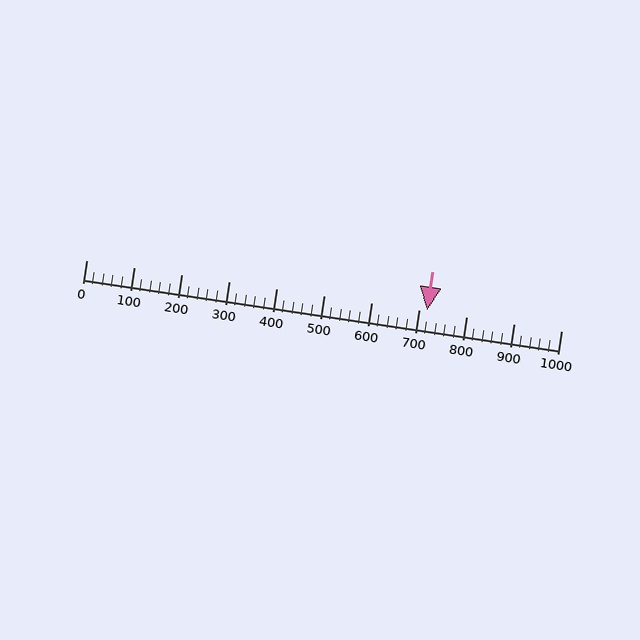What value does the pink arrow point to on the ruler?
The pink arrow points to approximately 717.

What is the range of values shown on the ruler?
The ruler shows values from 0 to 1000.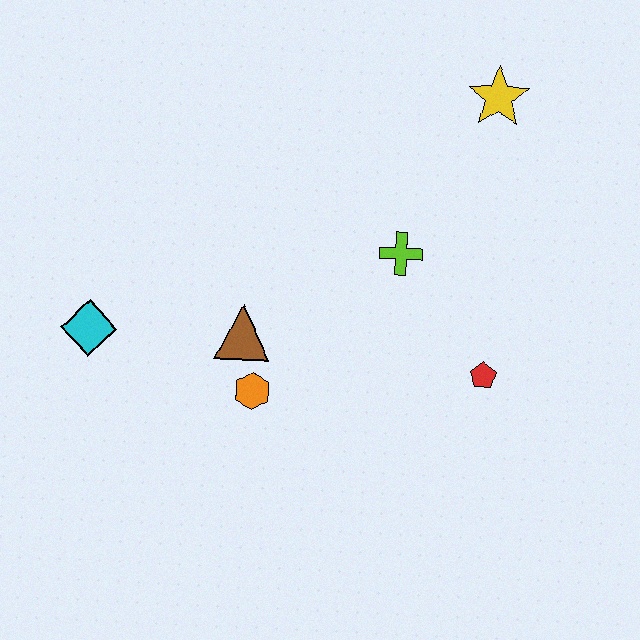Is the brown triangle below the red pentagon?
No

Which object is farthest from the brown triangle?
The yellow star is farthest from the brown triangle.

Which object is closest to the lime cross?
The red pentagon is closest to the lime cross.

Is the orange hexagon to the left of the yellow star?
Yes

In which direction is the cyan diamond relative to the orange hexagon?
The cyan diamond is to the left of the orange hexagon.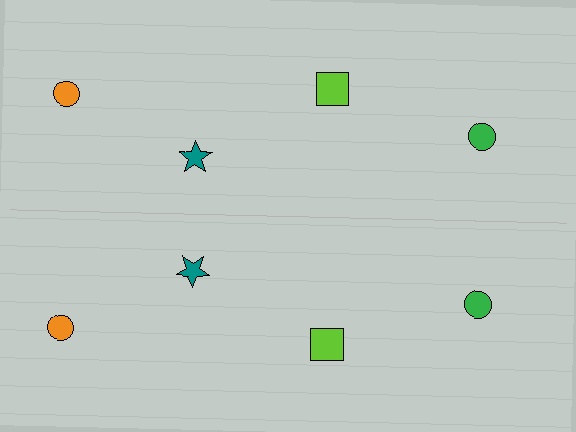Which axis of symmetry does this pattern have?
The pattern has a horizontal axis of symmetry running through the center of the image.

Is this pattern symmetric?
Yes, this pattern has bilateral (reflection) symmetry.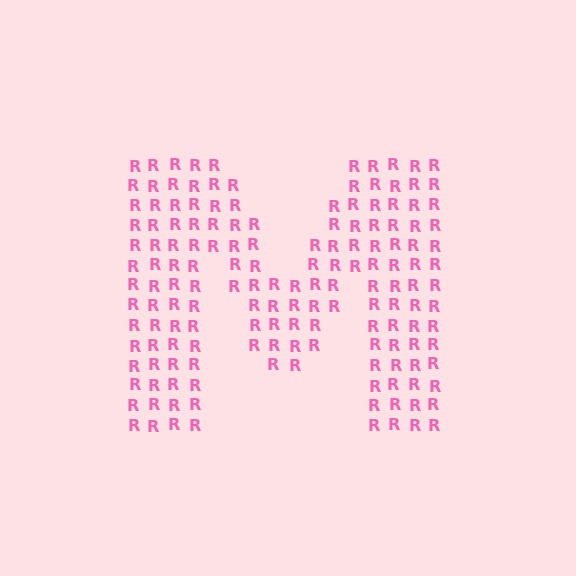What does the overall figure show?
The overall figure shows the letter M.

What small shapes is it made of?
It is made of small letter R's.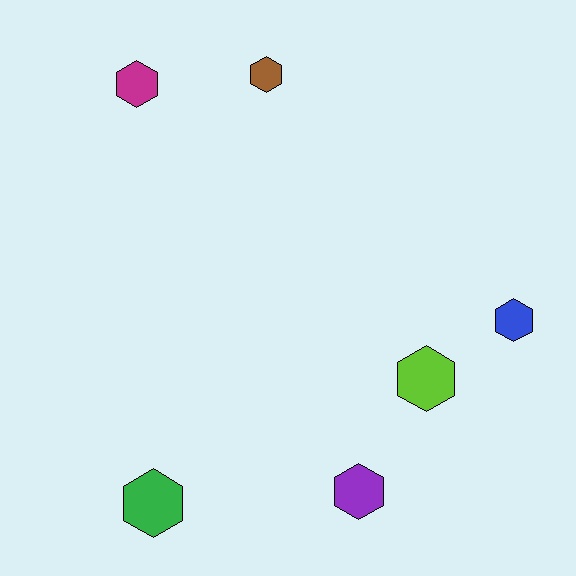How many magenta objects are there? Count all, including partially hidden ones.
There is 1 magenta object.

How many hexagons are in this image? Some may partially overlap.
There are 6 hexagons.